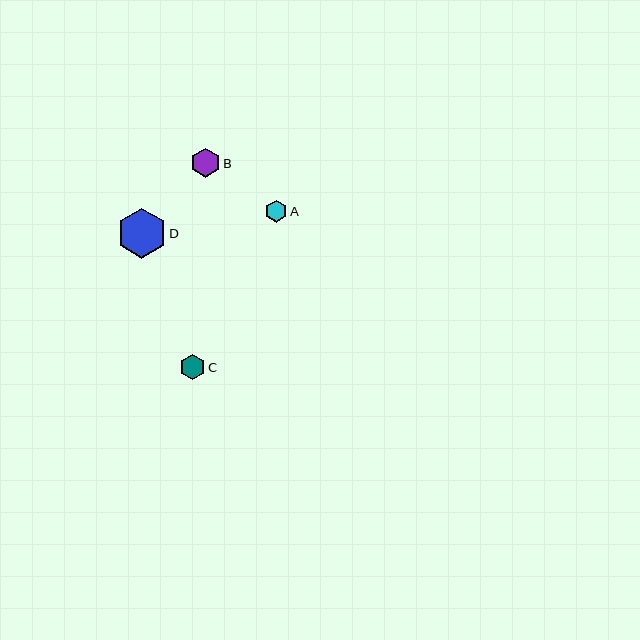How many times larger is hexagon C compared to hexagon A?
Hexagon C is approximately 1.2 times the size of hexagon A.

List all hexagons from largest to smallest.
From largest to smallest: D, B, C, A.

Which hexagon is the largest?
Hexagon D is the largest with a size of approximately 50 pixels.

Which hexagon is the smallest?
Hexagon A is the smallest with a size of approximately 22 pixels.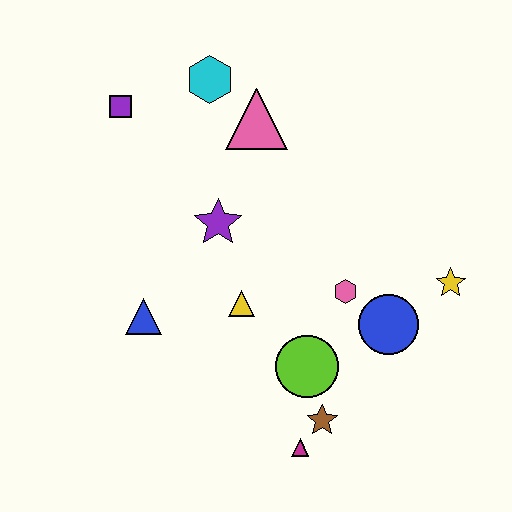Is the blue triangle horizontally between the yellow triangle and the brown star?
No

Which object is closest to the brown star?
The magenta triangle is closest to the brown star.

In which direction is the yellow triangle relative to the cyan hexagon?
The yellow triangle is below the cyan hexagon.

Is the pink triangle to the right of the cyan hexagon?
Yes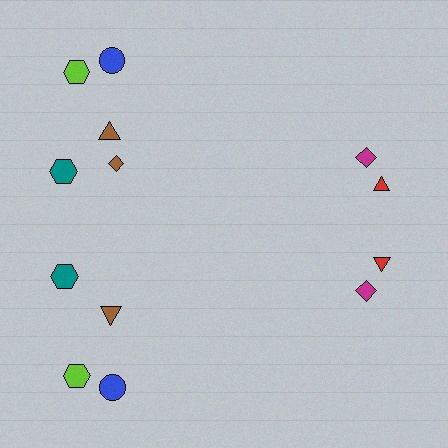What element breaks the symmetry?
A brown diamond is missing from the bottom side.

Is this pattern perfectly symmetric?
No, the pattern is not perfectly symmetric. A brown diamond is missing from the bottom side.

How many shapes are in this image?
There are 13 shapes in this image.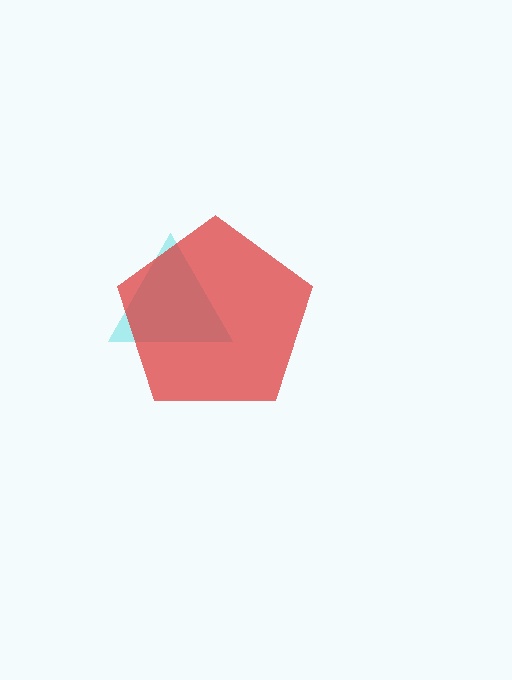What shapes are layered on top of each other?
The layered shapes are: a cyan triangle, a red pentagon.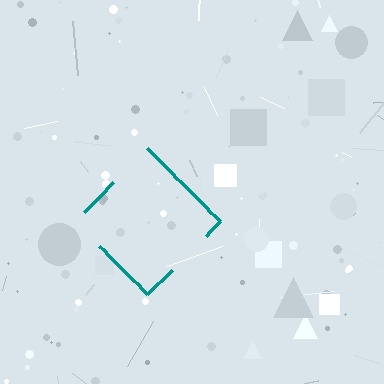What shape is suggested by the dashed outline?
The dashed outline suggests a diamond.